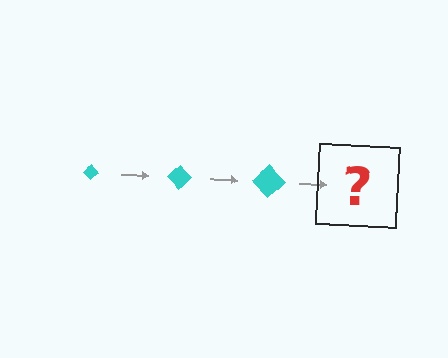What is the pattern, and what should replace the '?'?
The pattern is that the diamond gets progressively larger each step. The '?' should be a cyan diamond, larger than the previous one.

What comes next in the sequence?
The next element should be a cyan diamond, larger than the previous one.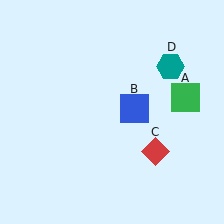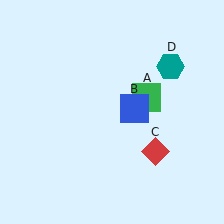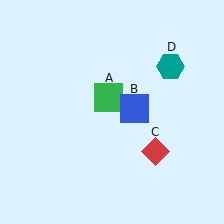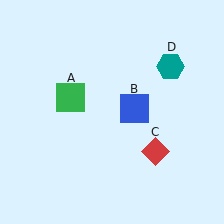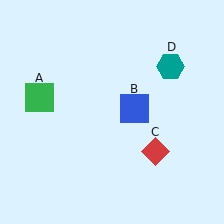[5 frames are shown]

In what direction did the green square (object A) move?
The green square (object A) moved left.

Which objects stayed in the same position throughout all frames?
Blue square (object B) and red diamond (object C) and teal hexagon (object D) remained stationary.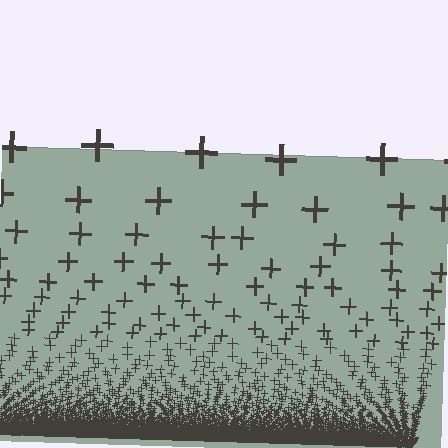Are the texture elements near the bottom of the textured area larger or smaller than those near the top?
Smaller. The gradient is inverted — elements near the bottom are smaller and denser.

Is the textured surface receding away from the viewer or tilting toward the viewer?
The surface appears to tilt toward the viewer. Texture elements get larger and sparser toward the top.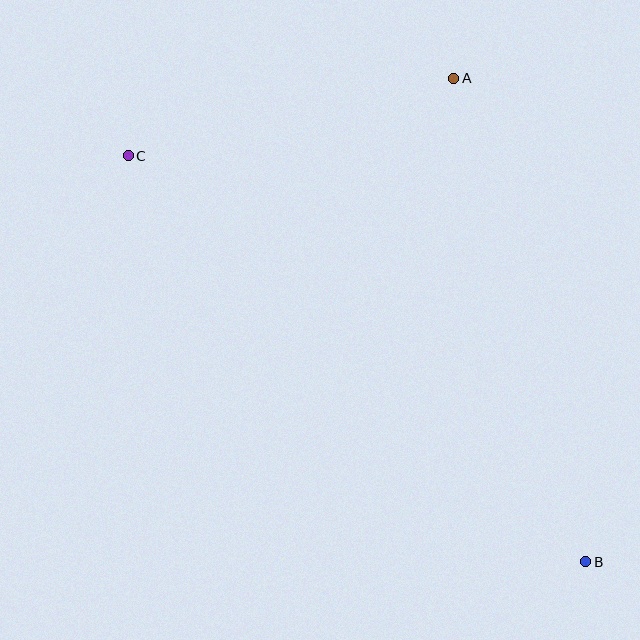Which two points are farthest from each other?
Points B and C are farthest from each other.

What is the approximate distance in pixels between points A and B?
The distance between A and B is approximately 501 pixels.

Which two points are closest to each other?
Points A and C are closest to each other.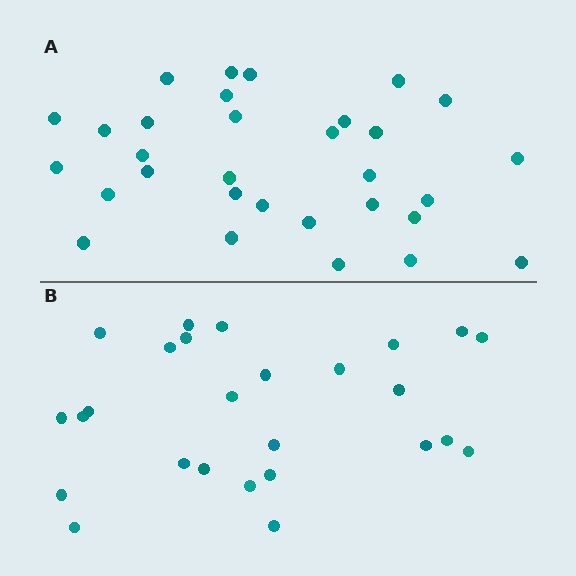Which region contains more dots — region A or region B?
Region A (the top region) has more dots.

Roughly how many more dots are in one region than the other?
Region A has about 5 more dots than region B.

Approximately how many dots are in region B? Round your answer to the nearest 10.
About 30 dots. (The exact count is 26, which rounds to 30.)